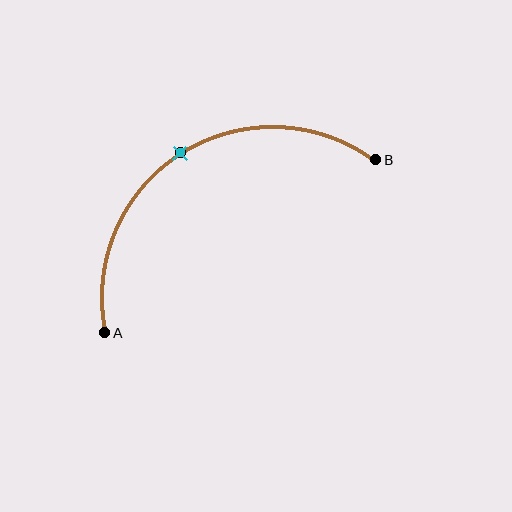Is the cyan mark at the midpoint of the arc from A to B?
Yes. The cyan mark lies on the arc at equal arc-length from both A and B — it is the arc midpoint.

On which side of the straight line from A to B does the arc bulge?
The arc bulges above the straight line connecting A and B.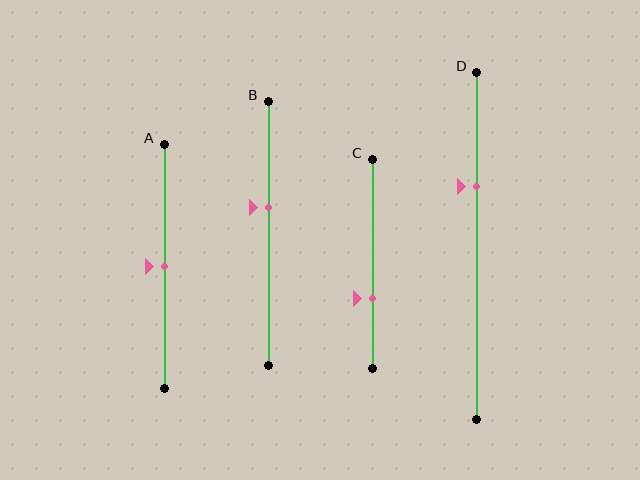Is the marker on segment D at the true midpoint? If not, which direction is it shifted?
No, the marker on segment D is shifted upward by about 17% of the segment length.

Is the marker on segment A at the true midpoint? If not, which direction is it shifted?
Yes, the marker on segment A is at the true midpoint.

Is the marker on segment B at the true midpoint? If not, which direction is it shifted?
No, the marker on segment B is shifted upward by about 10% of the segment length.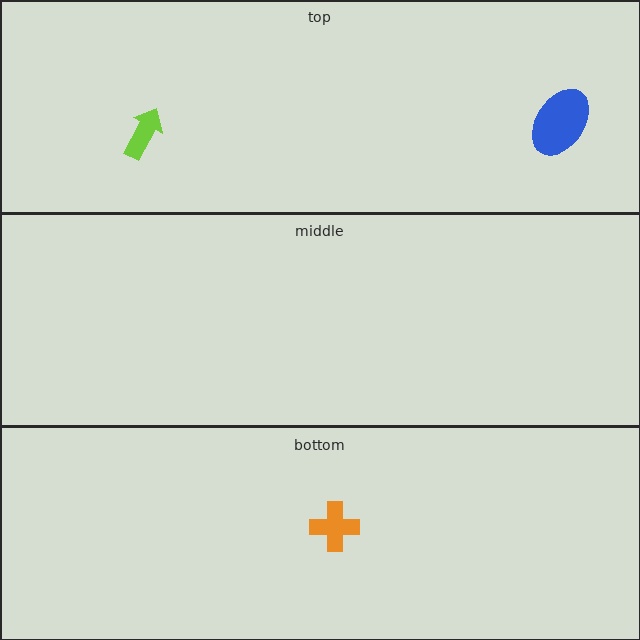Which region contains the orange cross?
The bottom region.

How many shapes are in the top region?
2.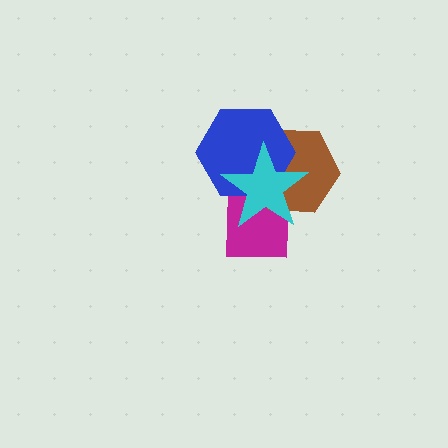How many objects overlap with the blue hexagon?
3 objects overlap with the blue hexagon.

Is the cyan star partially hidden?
No, no other shape covers it.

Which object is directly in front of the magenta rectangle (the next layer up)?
The brown hexagon is directly in front of the magenta rectangle.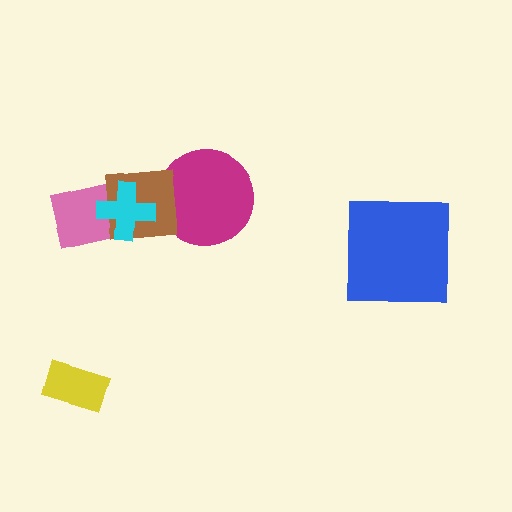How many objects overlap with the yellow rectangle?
0 objects overlap with the yellow rectangle.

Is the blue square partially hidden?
No, no other shape covers it.